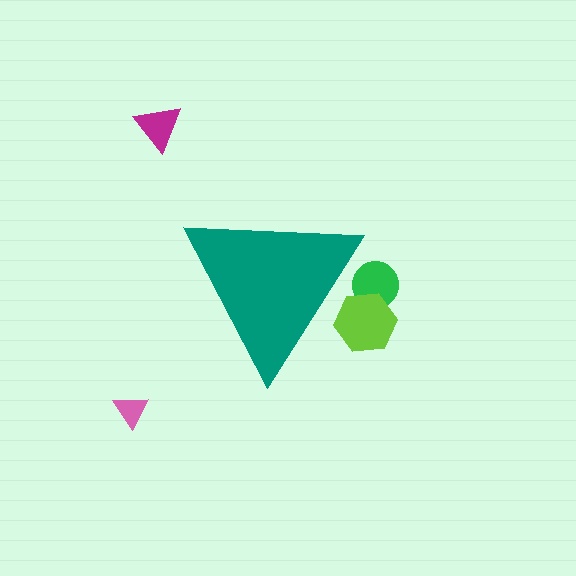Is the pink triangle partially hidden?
No, the pink triangle is fully visible.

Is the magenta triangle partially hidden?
No, the magenta triangle is fully visible.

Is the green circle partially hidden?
Yes, the green circle is partially hidden behind the teal triangle.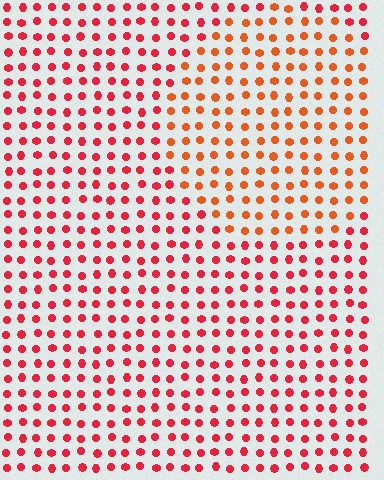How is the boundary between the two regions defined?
The boundary is defined purely by a slight shift in hue (about 27 degrees). Spacing, size, and orientation are identical on both sides.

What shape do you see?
I see a circle.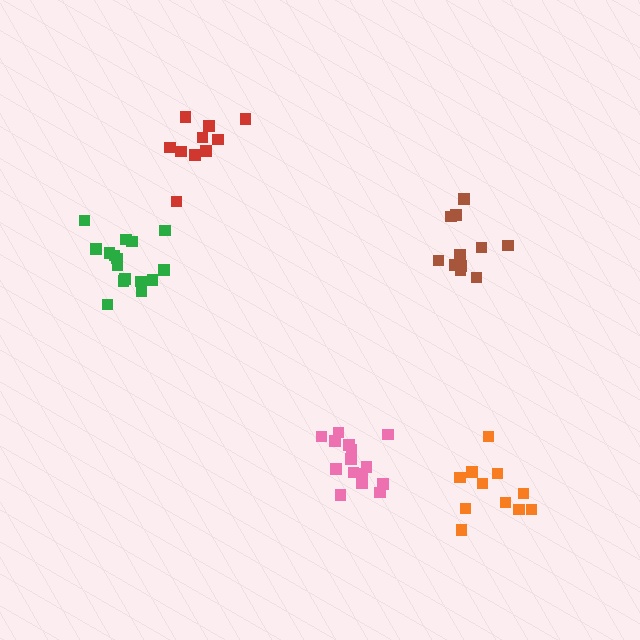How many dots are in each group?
Group 1: 15 dots, Group 2: 11 dots, Group 3: 11 dots, Group 4: 16 dots, Group 5: 10 dots (63 total).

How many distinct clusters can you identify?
There are 5 distinct clusters.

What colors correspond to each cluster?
The clusters are colored: pink, orange, brown, green, red.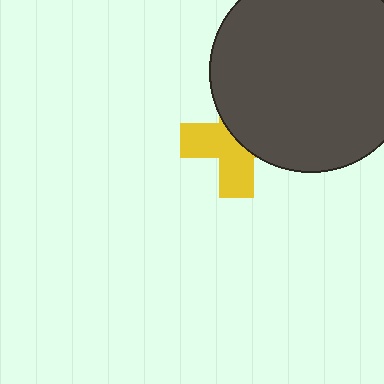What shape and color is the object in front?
The object in front is a dark gray circle.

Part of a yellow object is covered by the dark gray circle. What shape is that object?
It is a cross.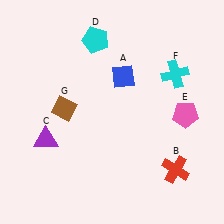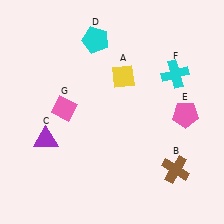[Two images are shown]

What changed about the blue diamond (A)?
In Image 1, A is blue. In Image 2, it changed to yellow.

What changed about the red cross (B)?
In Image 1, B is red. In Image 2, it changed to brown.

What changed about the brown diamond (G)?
In Image 1, G is brown. In Image 2, it changed to pink.